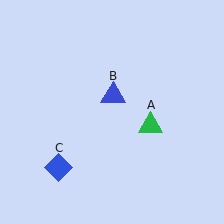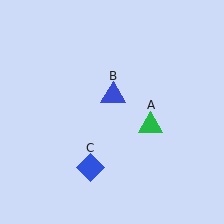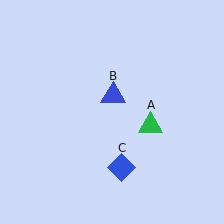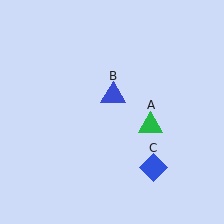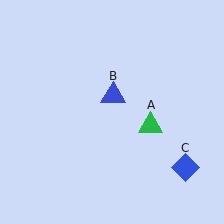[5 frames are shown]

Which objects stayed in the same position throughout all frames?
Green triangle (object A) and blue triangle (object B) remained stationary.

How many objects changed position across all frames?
1 object changed position: blue diamond (object C).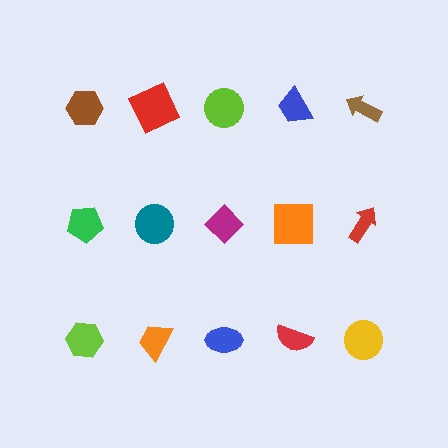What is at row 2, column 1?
A green pentagon.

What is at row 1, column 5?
A brown arrow.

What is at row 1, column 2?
A red square.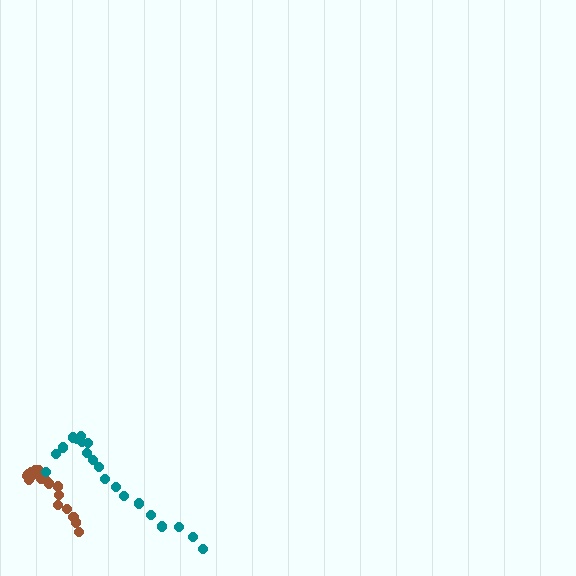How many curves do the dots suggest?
There are 2 distinct paths.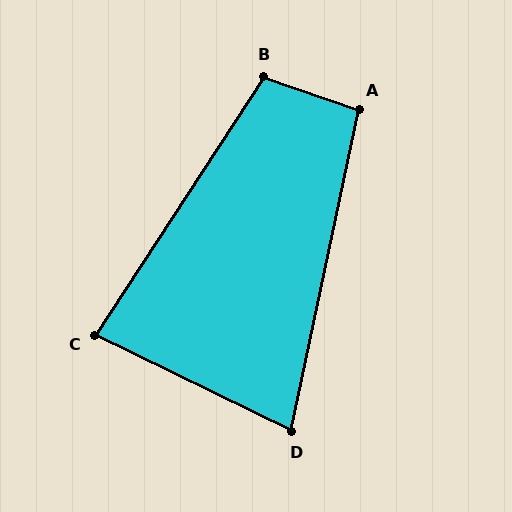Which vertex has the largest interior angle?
B, at approximately 104 degrees.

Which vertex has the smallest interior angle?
D, at approximately 76 degrees.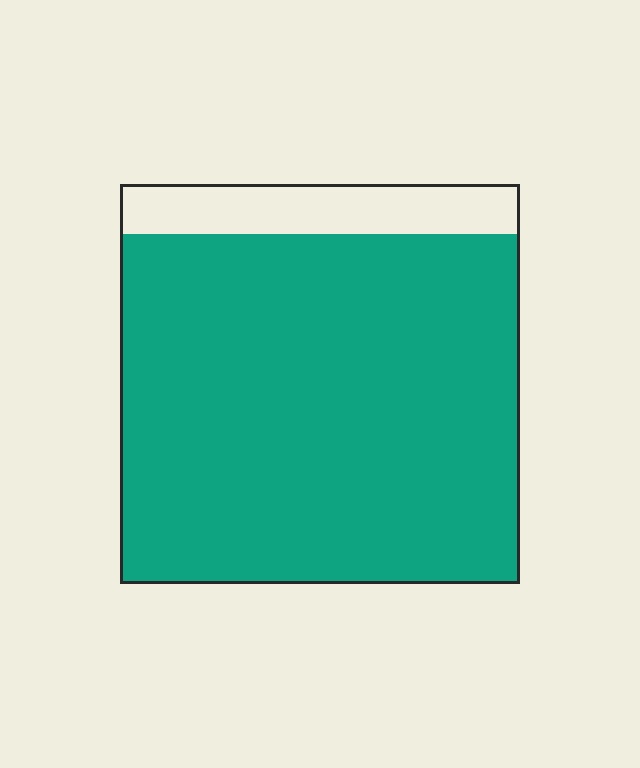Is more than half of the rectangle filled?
Yes.